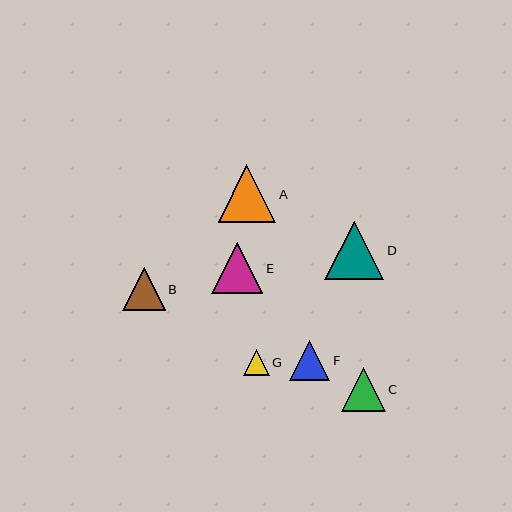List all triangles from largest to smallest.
From largest to smallest: D, A, E, C, B, F, G.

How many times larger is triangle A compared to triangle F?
Triangle A is approximately 1.4 times the size of triangle F.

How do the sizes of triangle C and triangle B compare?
Triangle C and triangle B are approximately the same size.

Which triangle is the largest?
Triangle D is the largest with a size of approximately 59 pixels.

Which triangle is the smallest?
Triangle G is the smallest with a size of approximately 26 pixels.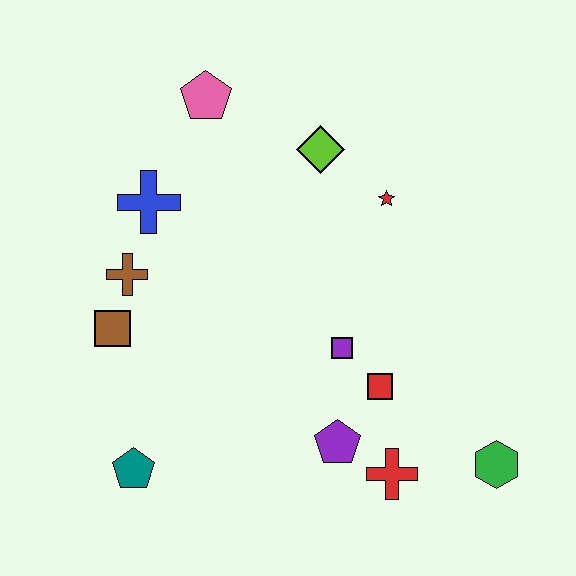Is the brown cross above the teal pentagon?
Yes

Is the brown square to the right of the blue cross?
No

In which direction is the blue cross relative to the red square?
The blue cross is to the left of the red square.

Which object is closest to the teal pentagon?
The brown square is closest to the teal pentagon.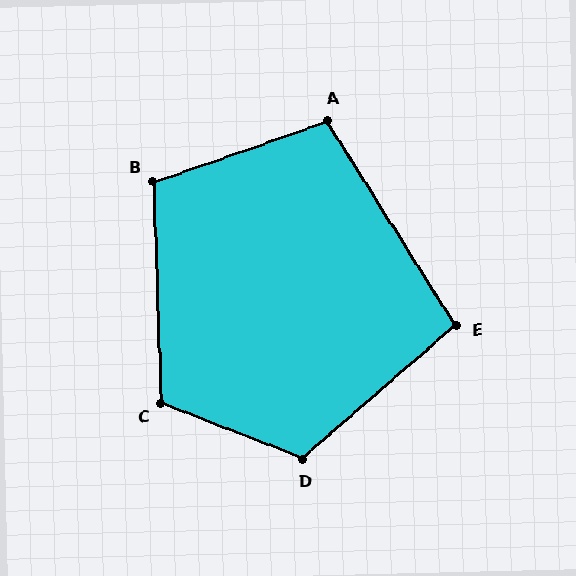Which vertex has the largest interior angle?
D, at approximately 117 degrees.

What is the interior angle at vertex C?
Approximately 113 degrees (obtuse).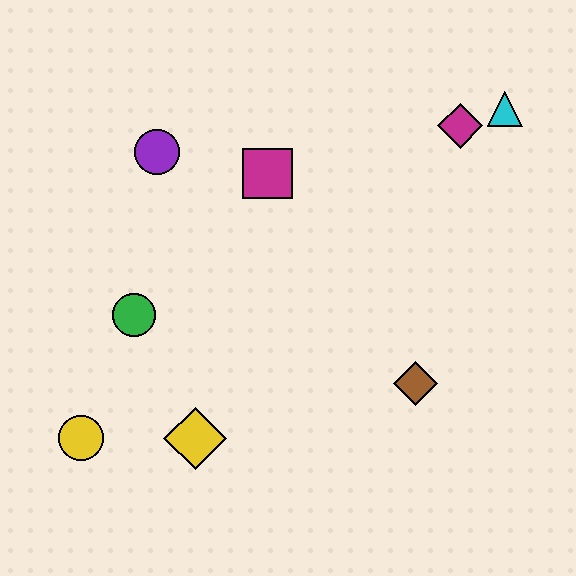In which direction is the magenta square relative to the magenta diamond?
The magenta square is to the left of the magenta diamond.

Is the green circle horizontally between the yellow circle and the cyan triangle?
Yes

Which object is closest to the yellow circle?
The yellow diamond is closest to the yellow circle.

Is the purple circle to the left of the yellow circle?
No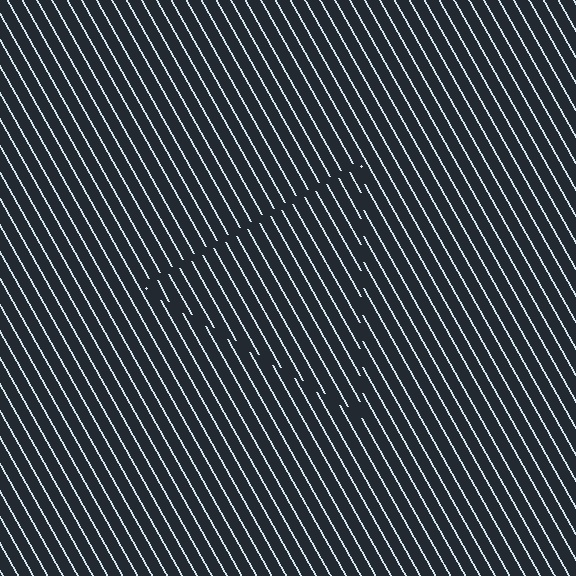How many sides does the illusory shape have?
3 sides — the line-ends trace a triangle.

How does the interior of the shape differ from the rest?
The interior of the shape contains the same grating, shifted by half a period — the contour is defined by the phase discontinuity where line-ends from the inner and outer gratings abut.